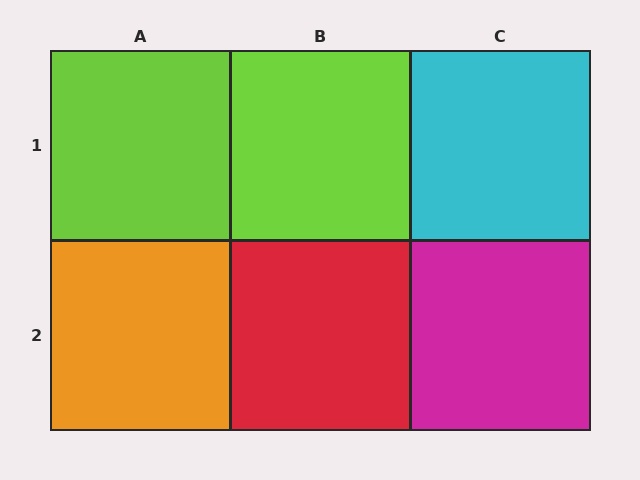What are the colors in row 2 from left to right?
Orange, red, magenta.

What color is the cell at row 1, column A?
Lime.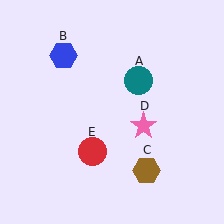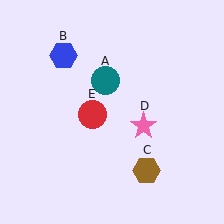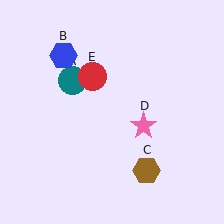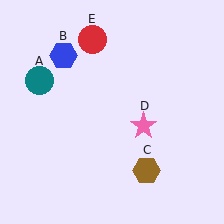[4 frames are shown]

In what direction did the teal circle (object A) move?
The teal circle (object A) moved left.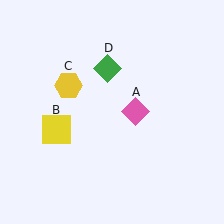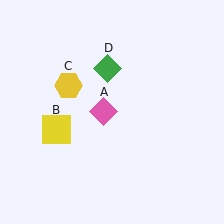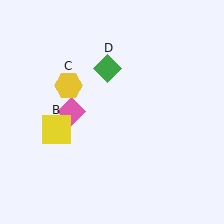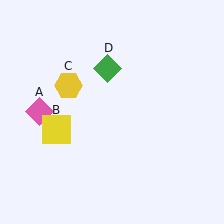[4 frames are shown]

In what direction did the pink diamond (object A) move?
The pink diamond (object A) moved left.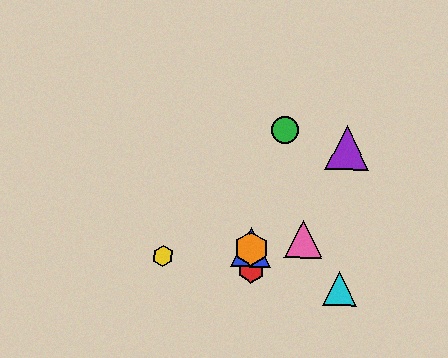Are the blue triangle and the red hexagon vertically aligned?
Yes, both are at x≈251.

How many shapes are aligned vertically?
3 shapes (the red hexagon, the blue triangle, the orange hexagon) are aligned vertically.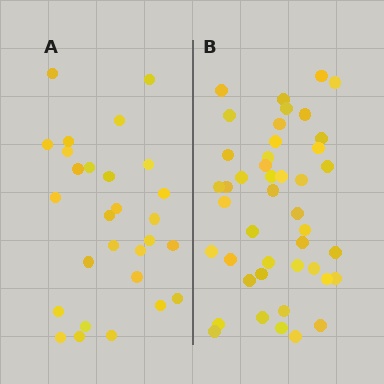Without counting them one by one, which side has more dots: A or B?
Region B (the right region) has more dots.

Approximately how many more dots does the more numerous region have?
Region B has approximately 15 more dots than region A.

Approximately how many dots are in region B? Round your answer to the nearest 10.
About 40 dots. (The exact count is 44, which rounds to 40.)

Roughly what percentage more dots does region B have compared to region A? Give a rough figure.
About 55% more.